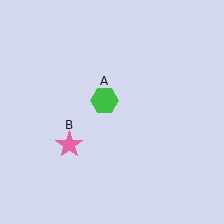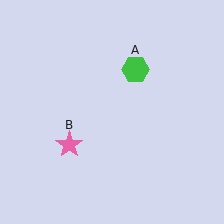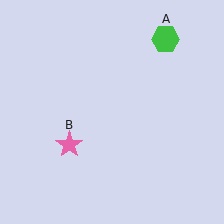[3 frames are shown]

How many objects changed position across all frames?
1 object changed position: green hexagon (object A).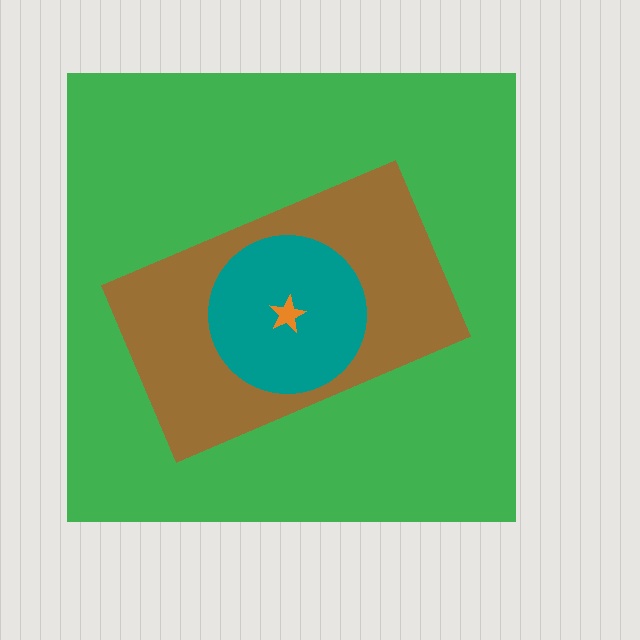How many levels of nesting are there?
4.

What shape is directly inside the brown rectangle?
The teal circle.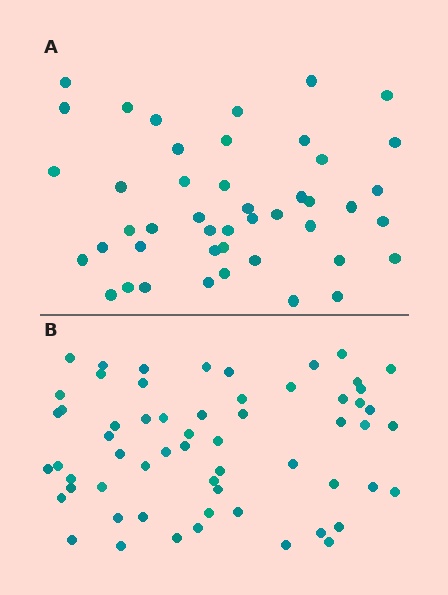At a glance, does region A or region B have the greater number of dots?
Region B (the bottom region) has more dots.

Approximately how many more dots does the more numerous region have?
Region B has approximately 15 more dots than region A.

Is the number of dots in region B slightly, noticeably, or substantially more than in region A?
Region B has noticeably more, but not dramatically so. The ratio is roughly 1.3 to 1.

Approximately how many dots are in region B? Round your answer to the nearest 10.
About 60 dots.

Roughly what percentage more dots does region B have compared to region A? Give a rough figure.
About 35% more.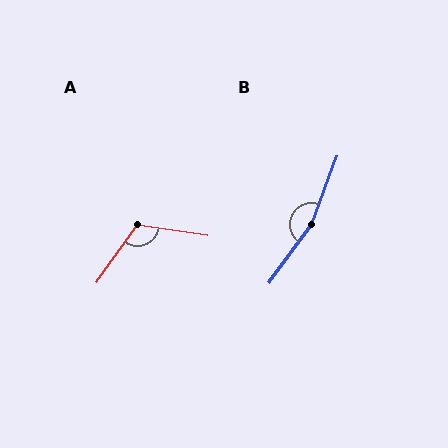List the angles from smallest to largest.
A (118°), B (164°).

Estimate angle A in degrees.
Approximately 118 degrees.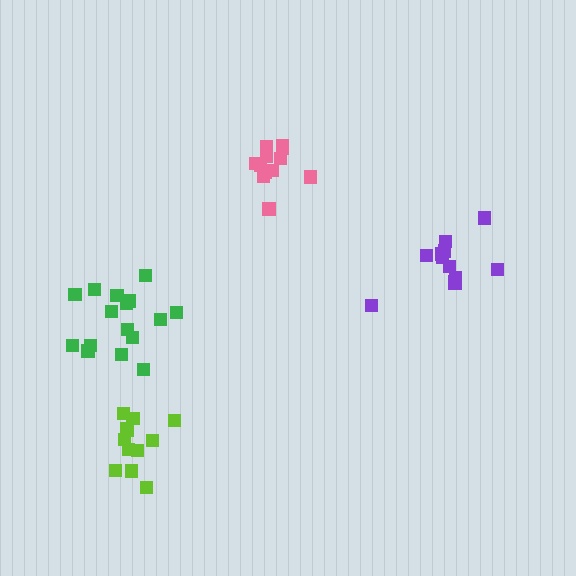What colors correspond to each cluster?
The clusters are colored: green, lime, purple, pink.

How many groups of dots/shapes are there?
There are 4 groups.